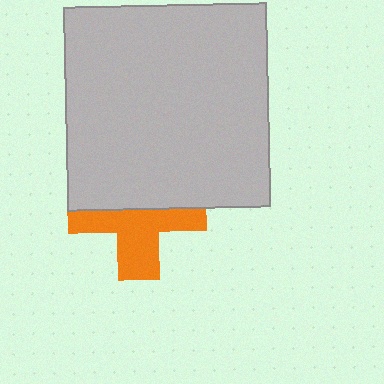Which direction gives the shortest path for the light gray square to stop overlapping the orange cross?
Moving up gives the shortest separation.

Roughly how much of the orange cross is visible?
About half of it is visible (roughly 50%).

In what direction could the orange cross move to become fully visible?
The orange cross could move down. That would shift it out from behind the light gray square entirely.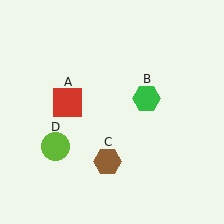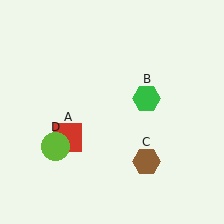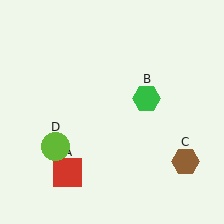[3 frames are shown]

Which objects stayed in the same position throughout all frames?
Green hexagon (object B) and lime circle (object D) remained stationary.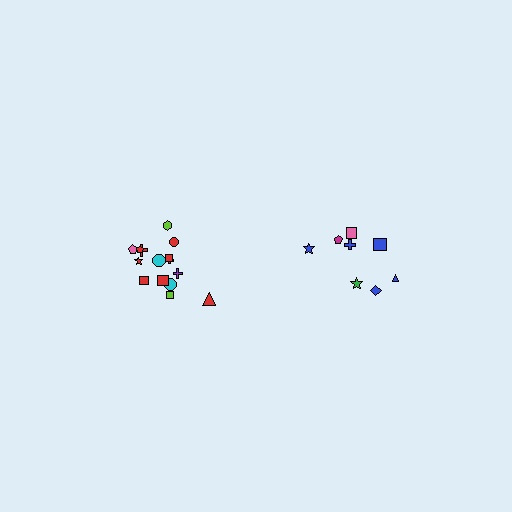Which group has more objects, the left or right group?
The left group.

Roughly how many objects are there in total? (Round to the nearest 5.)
Roughly 25 objects in total.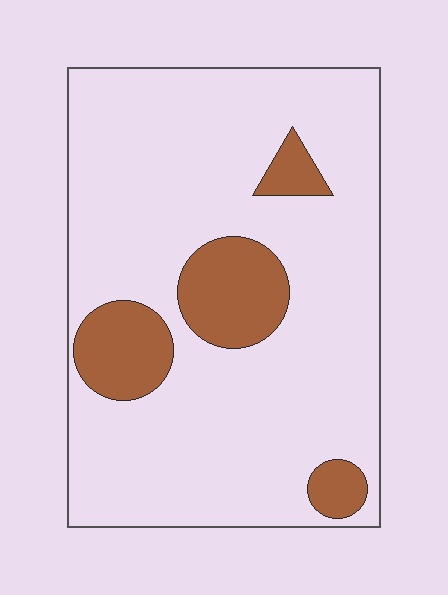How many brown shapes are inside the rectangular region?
4.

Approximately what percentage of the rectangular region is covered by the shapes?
Approximately 15%.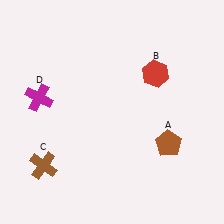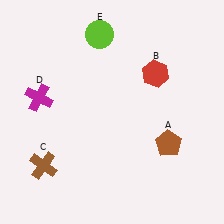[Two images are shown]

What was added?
A lime circle (E) was added in Image 2.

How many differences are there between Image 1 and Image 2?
There is 1 difference between the two images.